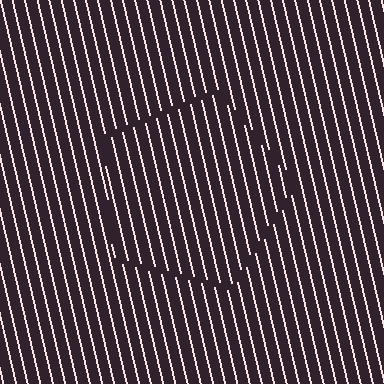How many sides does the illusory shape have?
5 sides — the line-ends trace a pentagon.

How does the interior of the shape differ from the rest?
The interior of the shape contains the same grating, shifted by half a period — the contour is defined by the phase discontinuity where line-ends from the inner and outer gratings abut.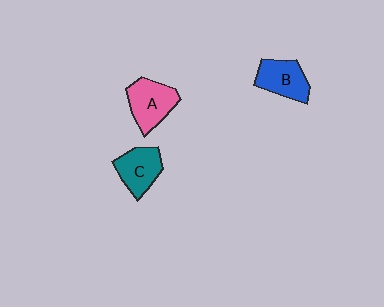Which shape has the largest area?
Shape A (pink).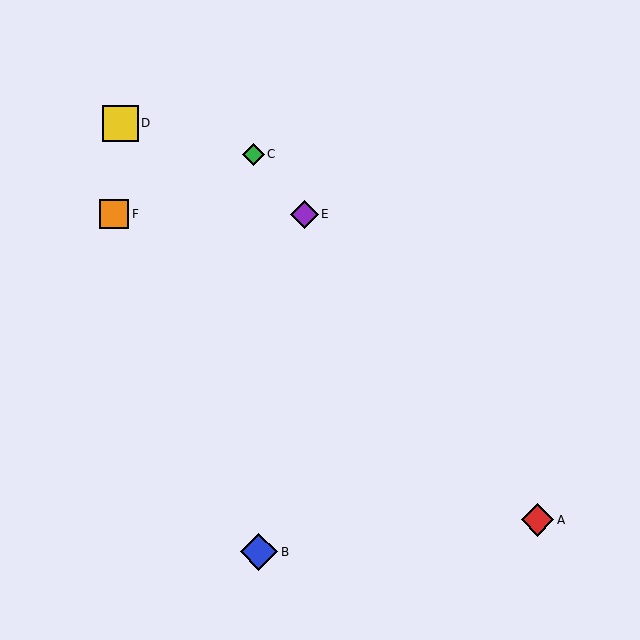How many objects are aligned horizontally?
2 objects (E, F) are aligned horizontally.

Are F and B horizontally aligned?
No, F is at y≈214 and B is at y≈552.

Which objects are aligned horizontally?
Objects E, F are aligned horizontally.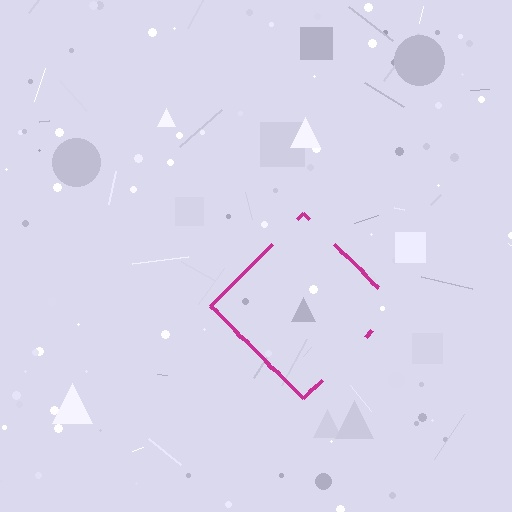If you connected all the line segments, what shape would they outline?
They would outline a diamond.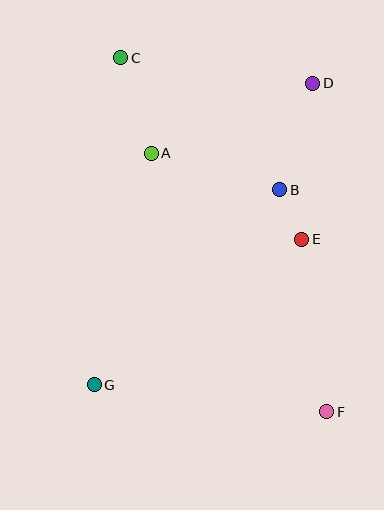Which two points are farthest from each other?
Points C and F are farthest from each other.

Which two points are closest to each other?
Points B and E are closest to each other.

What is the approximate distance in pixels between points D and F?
The distance between D and F is approximately 329 pixels.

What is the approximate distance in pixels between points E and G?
The distance between E and G is approximately 253 pixels.